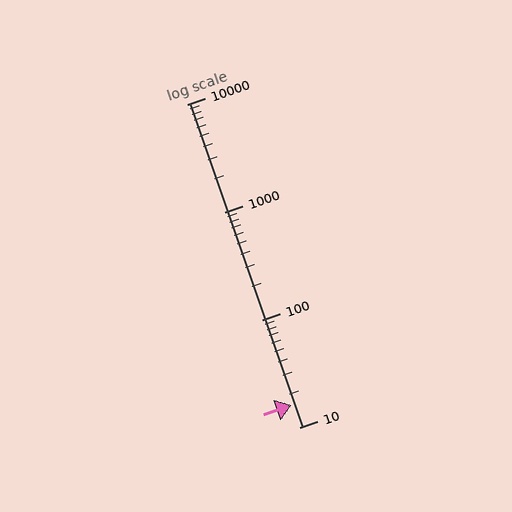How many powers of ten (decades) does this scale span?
The scale spans 3 decades, from 10 to 10000.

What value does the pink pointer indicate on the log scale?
The pointer indicates approximately 16.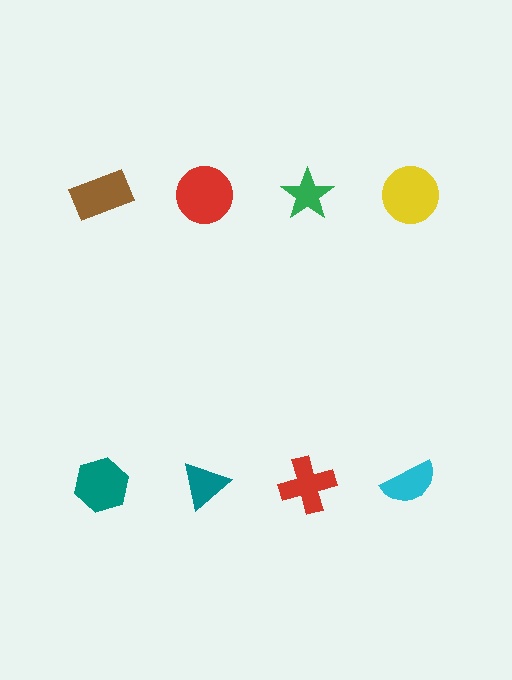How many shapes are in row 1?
4 shapes.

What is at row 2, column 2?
A teal triangle.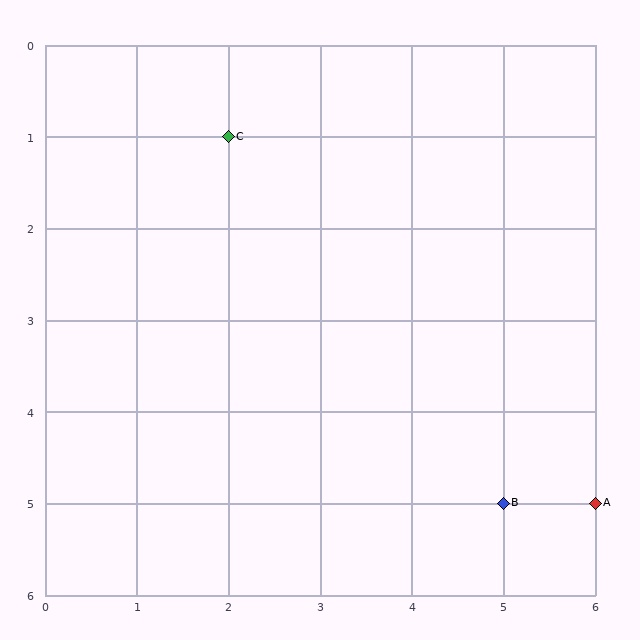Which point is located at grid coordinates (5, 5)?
Point B is at (5, 5).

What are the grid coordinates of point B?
Point B is at grid coordinates (5, 5).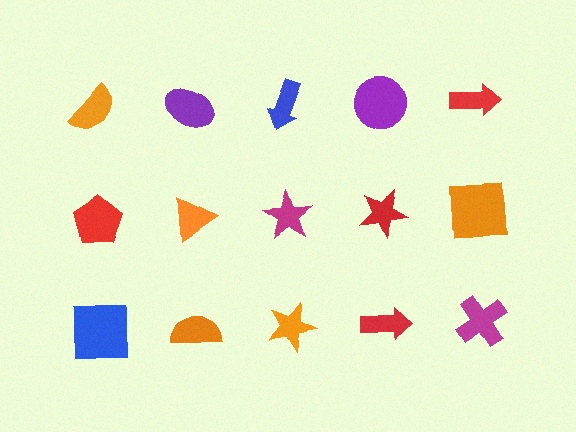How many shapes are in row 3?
5 shapes.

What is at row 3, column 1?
A blue square.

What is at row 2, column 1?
A red pentagon.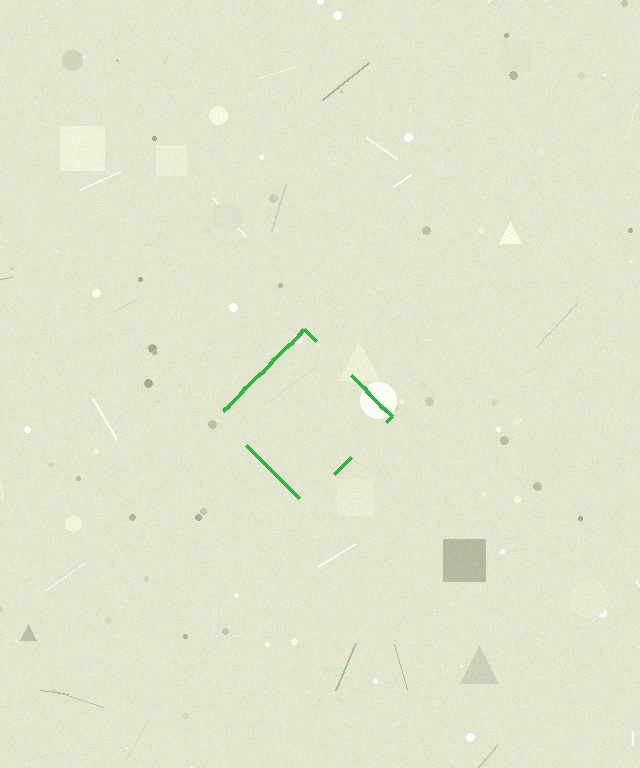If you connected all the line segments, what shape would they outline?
They would outline a diamond.